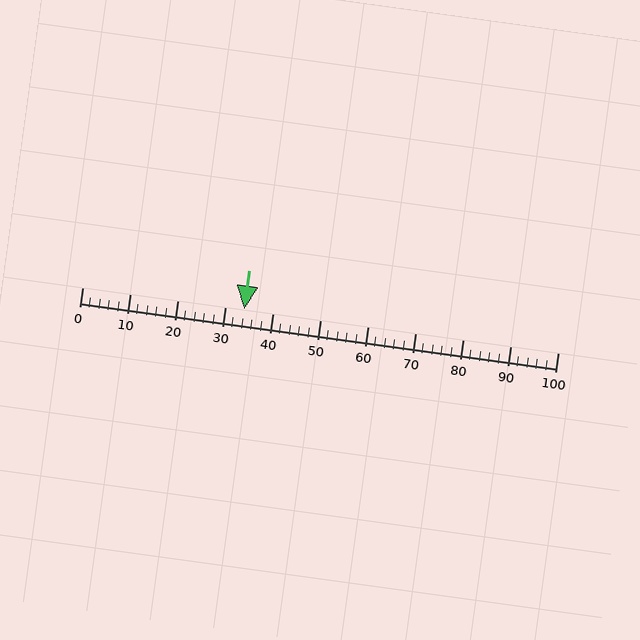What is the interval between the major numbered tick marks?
The major tick marks are spaced 10 units apart.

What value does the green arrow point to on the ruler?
The green arrow points to approximately 34.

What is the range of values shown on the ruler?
The ruler shows values from 0 to 100.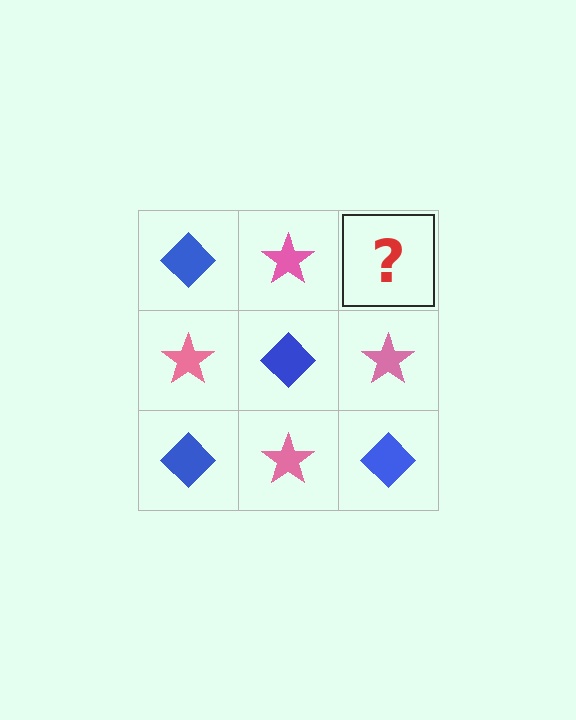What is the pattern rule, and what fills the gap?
The rule is that it alternates blue diamond and pink star in a checkerboard pattern. The gap should be filled with a blue diamond.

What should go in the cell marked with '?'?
The missing cell should contain a blue diamond.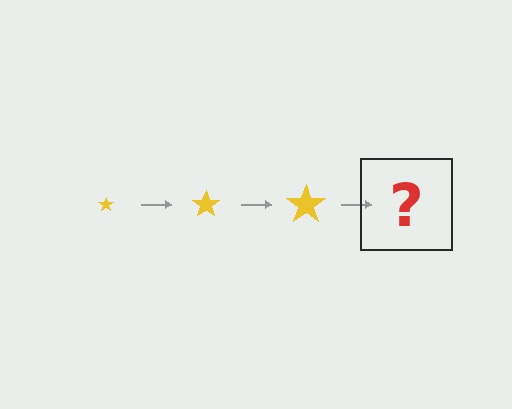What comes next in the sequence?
The next element should be a yellow star, larger than the previous one.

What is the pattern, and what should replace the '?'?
The pattern is that the star gets progressively larger each step. The '?' should be a yellow star, larger than the previous one.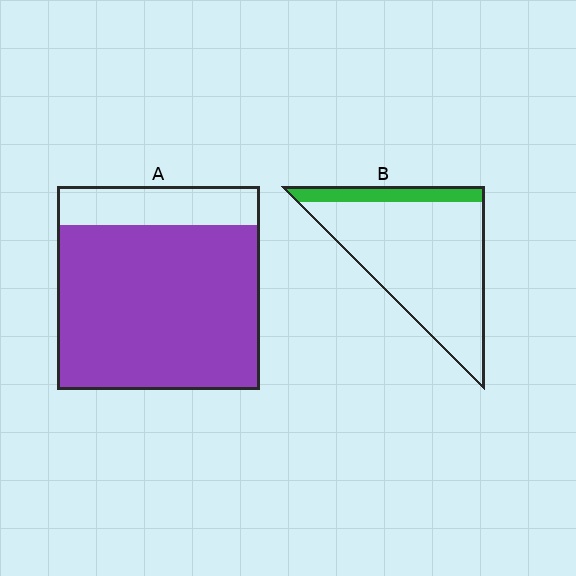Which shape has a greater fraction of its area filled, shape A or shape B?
Shape A.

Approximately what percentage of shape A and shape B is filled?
A is approximately 80% and B is approximately 15%.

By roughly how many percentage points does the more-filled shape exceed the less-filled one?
By roughly 65 percentage points (A over B).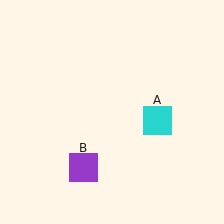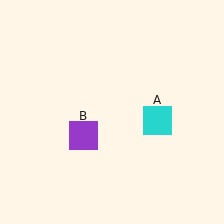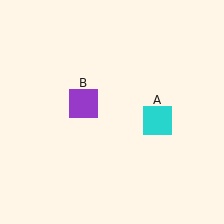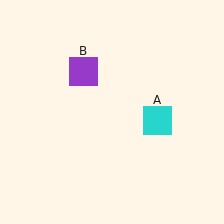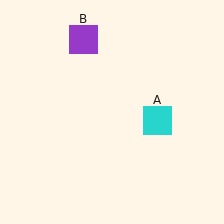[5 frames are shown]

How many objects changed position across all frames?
1 object changed position: purple square (object B).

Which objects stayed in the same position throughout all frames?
Cyan square (object A) remained stationary.